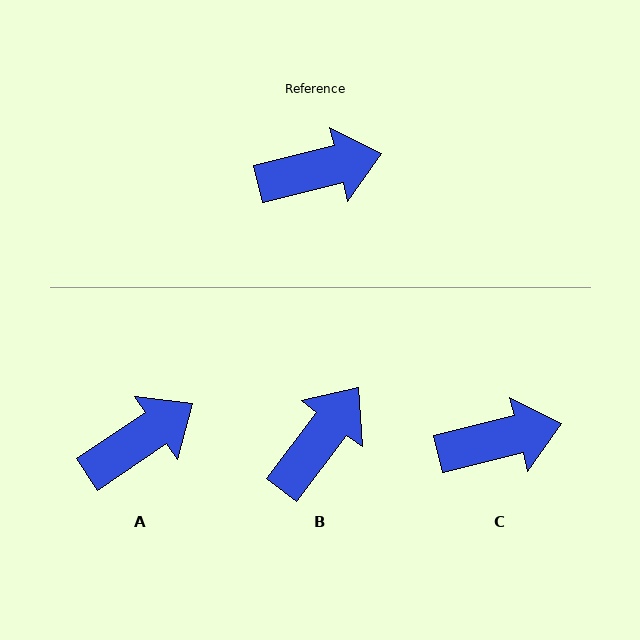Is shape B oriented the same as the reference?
No, it is off by about 39 degrees.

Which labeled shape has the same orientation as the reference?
C.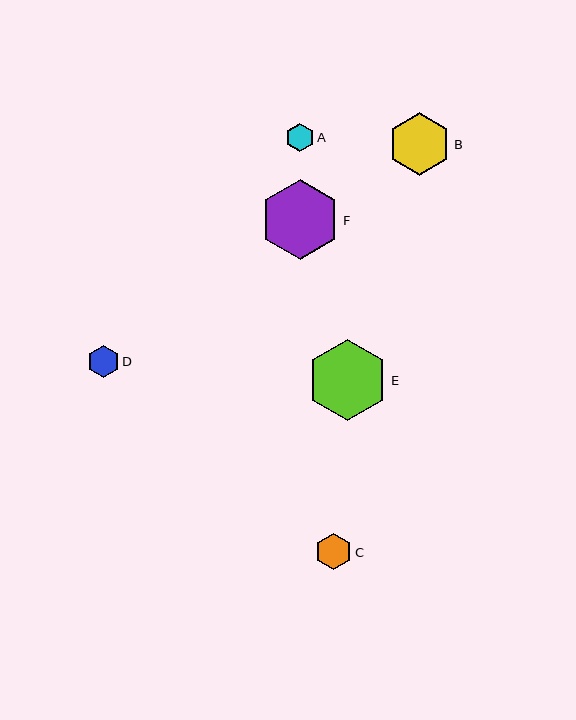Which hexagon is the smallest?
Hexagon A is the smallest with a size of approximately 28 pixels.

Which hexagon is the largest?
Hexagon E is the largest with a size of approximately 82 pixels.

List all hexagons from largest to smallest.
From largest to smallest: E, F, B, C, D, A.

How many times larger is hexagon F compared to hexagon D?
Hexagon F is approximately 2.5 times the size of hexagon D.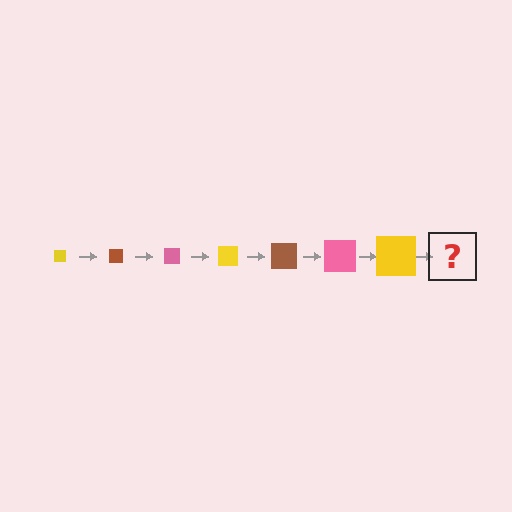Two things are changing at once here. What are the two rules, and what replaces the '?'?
The two rules are that the square grows larger each step and the color cycles through yellow, brown, and pink. The '?' should be a brown square, larger than the previous one.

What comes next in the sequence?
The next element should be a brown square, larger than the previous one.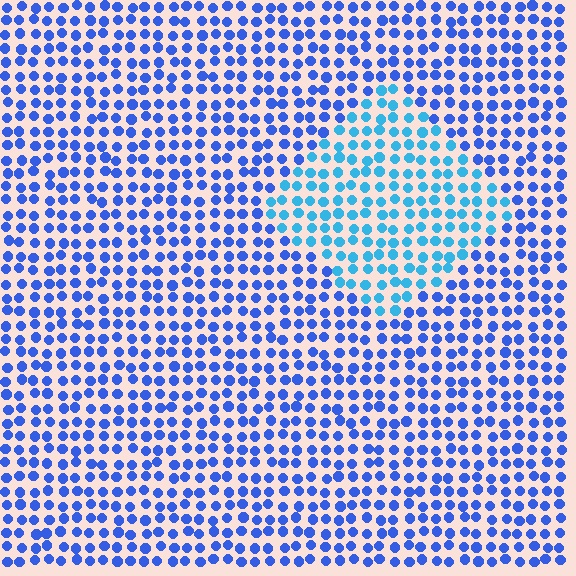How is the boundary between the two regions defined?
The boundary is defined purely by a slight shift in hue (about 30 degrees). Spacing, size, and orientation are identical on both sides.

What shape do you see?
I see a diamond.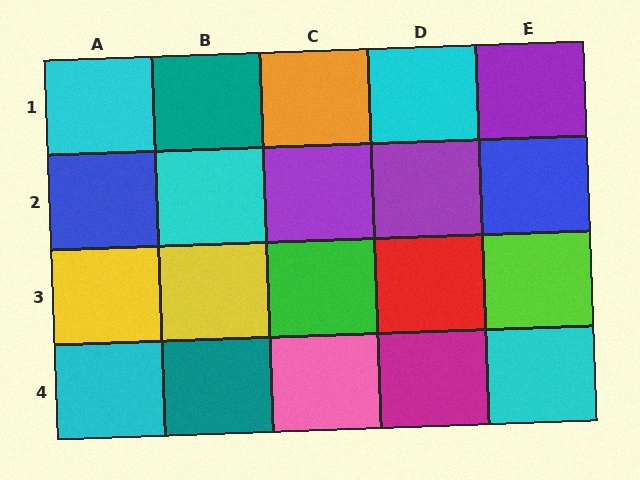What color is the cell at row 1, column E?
Purple.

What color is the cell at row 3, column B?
Yellow.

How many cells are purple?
3 cells are purple.